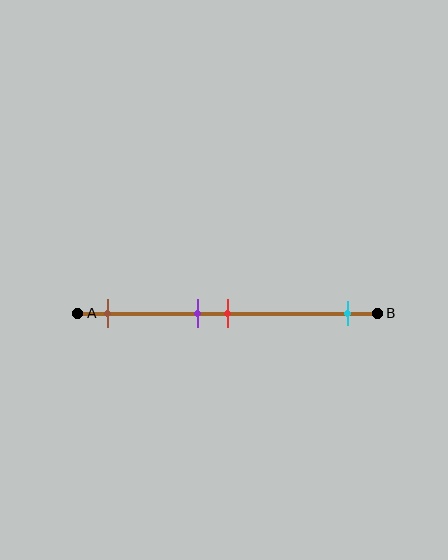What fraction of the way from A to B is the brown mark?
The brown mark is approximately 10% (0.1) of the way from A to B.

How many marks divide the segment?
There are 4 marks dividing the segment.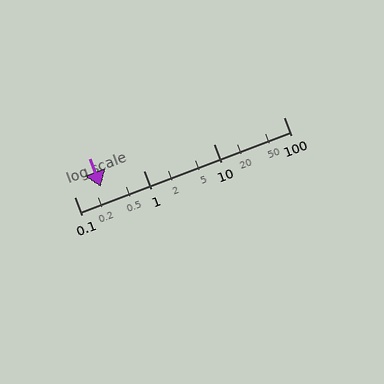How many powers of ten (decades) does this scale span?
The scale spans 3 decades, from 0.1 to 100.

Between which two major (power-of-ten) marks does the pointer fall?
The pointer is between 0.1 and 1.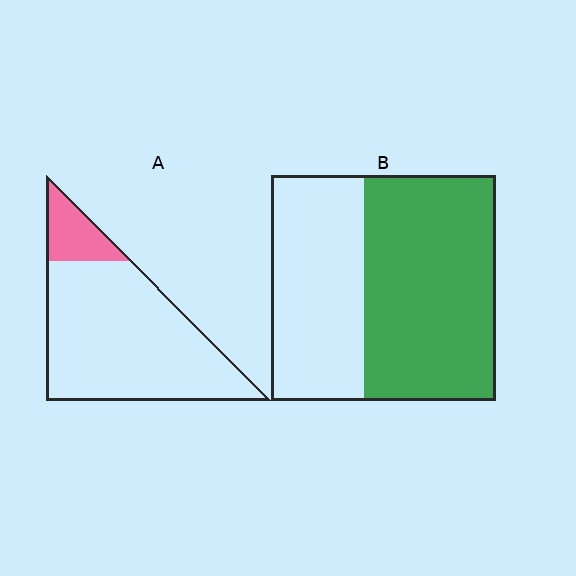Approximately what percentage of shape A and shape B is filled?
A is approximately 15% and B is approximately 60%.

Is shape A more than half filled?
No.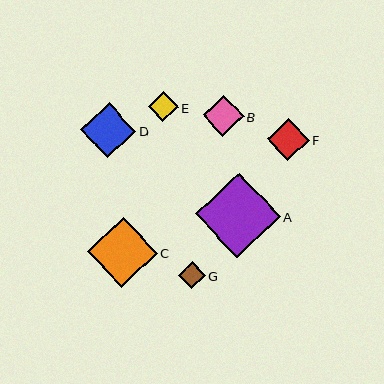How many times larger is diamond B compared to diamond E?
Diamond B is approximately 1.4 times the size of diamond E.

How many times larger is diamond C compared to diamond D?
Diamond C is approximately 1.3 times the size of diamond D.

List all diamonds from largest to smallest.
From largest to smallest: A, C, D, F, B, E, G.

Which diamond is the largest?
Diamond A is the largest with a size of approximately 85 pixels.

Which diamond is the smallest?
Diamond G is the smallest with a size of approximately 26 pixels.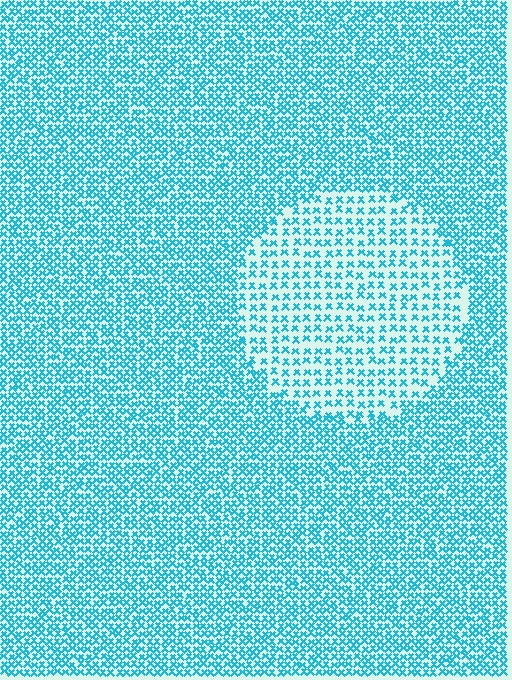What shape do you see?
I see a circle.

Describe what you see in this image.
The image contains small cyan elements arranged at two different densities. A circle-shaped region is visible where the elements are less densely packed than the surrounding area.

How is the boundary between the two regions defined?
The boundary is defined by a change in element density (approximately 2.0x ratio). All elements are the same color, size, and shape.